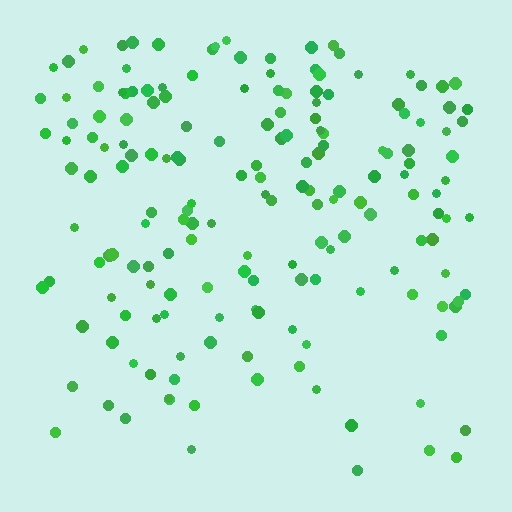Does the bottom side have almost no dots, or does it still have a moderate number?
Still a moderate number, just noticeably fewer than the top.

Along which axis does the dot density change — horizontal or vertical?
Vertical.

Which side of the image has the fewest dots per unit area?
The bottom.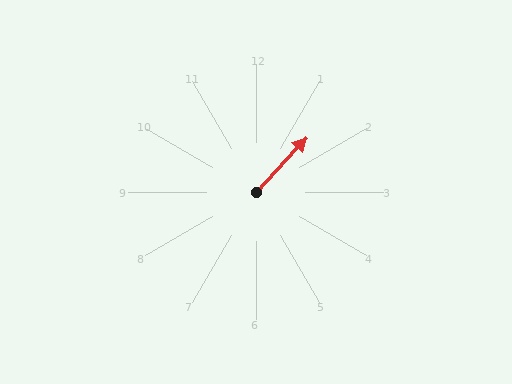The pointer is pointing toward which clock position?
Roughly 1 o'clock.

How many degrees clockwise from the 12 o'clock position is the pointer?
Approximately 43 degrees.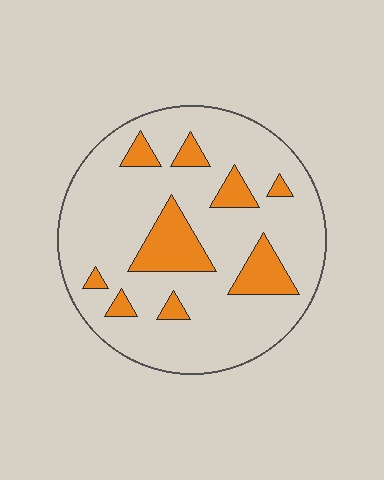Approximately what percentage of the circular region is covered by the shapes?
Approximately 20%.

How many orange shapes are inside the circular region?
9.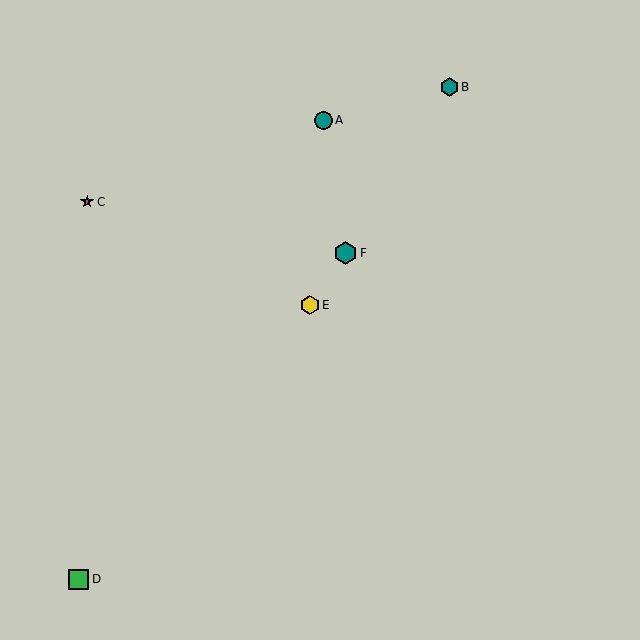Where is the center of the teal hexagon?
The center of the teal hexagon is at (345, 253).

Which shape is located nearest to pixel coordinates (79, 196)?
The magenta star (labeled C) at (87, 202) is nearest to that location.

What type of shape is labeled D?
Shape D is a green square.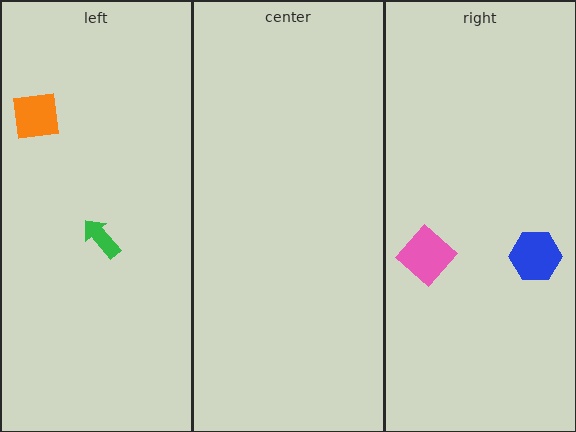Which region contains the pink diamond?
The right region.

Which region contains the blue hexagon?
The right region.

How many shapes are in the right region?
2.